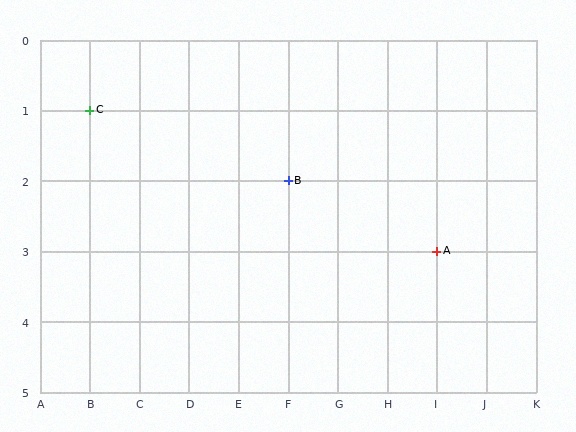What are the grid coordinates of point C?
Point C is at grid coordinates (B, 1).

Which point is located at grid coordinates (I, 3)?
Point A is at (I, 3).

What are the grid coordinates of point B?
Point B is at grid coordinates (F, 2).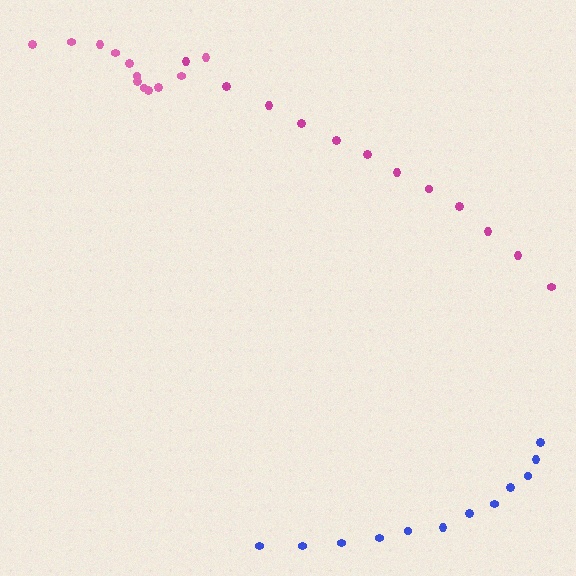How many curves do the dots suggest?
There are 3 distinct paths.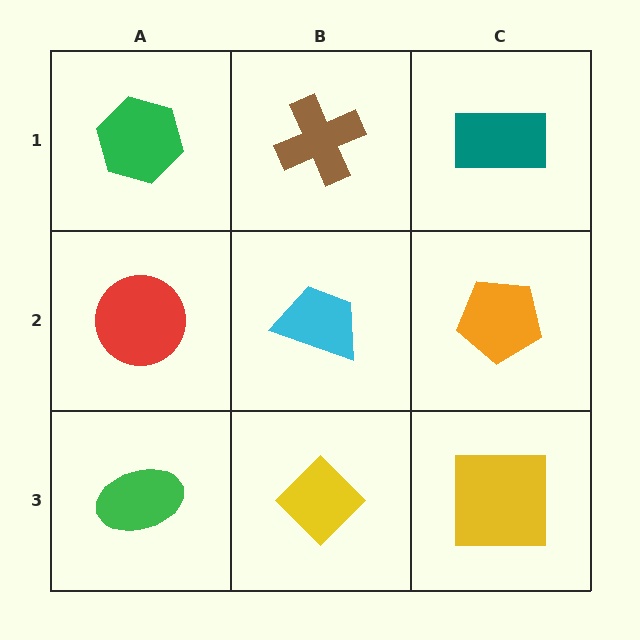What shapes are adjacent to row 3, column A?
A red circle (row 2, column A), a yellow diamond (row 3, column B).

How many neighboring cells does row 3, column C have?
2.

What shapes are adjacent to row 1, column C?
An orange pentagon (row 2, column C), a brown cross (row 1, column B).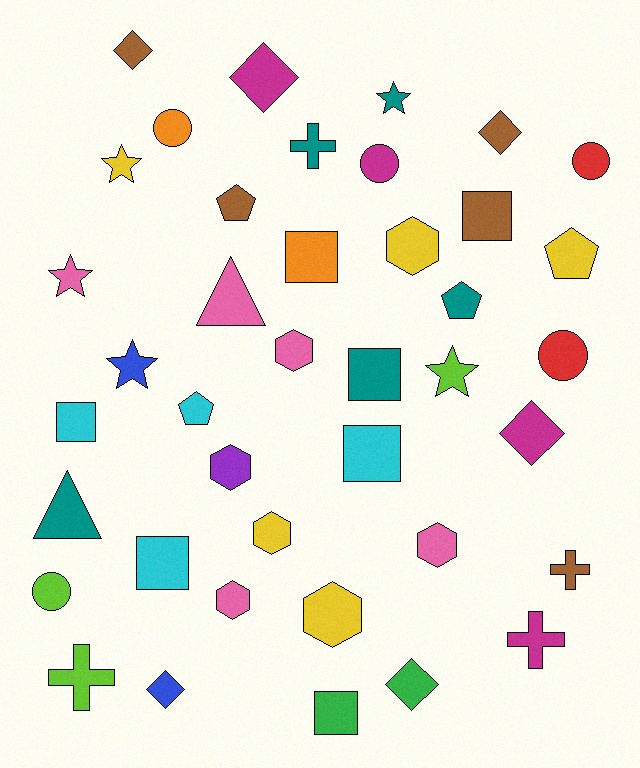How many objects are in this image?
There are 40 objects.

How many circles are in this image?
There are 5 circles.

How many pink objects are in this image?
There are 5 pink objects.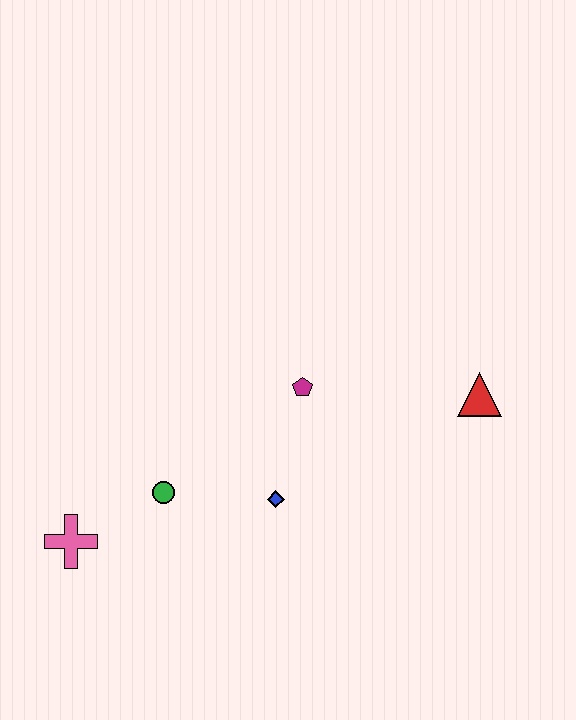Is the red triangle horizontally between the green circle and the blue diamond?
No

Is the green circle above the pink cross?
Yes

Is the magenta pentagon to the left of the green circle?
No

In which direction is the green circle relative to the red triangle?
The green circle is to the left of the red triangle.